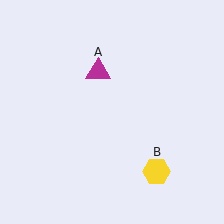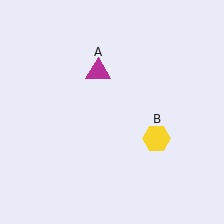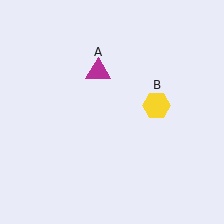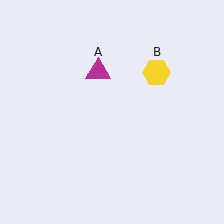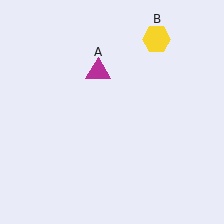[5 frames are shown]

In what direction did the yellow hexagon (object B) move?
The yellow hexagon (object B) moved up.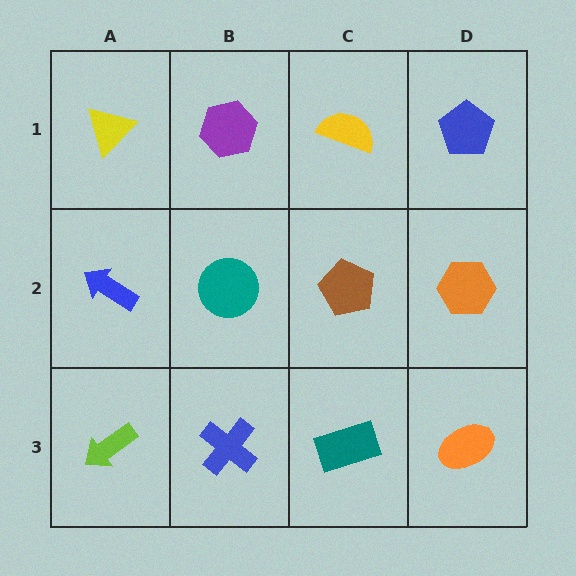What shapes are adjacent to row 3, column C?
A brown pentagon (row 2, column C), a blue cross (row 3, column B), an orange ellipse (row 3, column D).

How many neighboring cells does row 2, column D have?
3.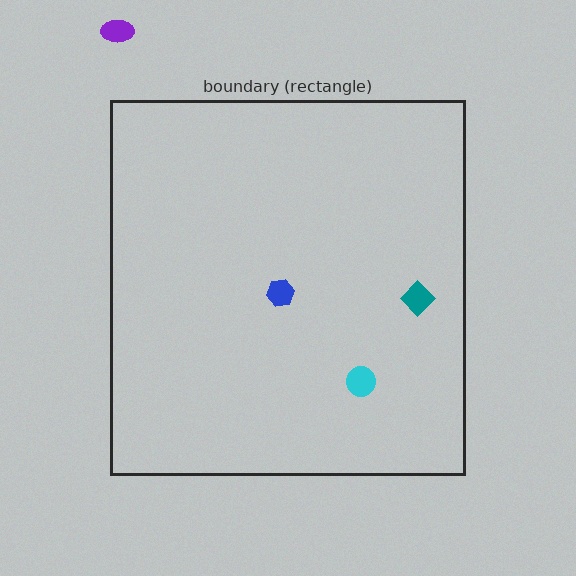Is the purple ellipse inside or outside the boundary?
Outside.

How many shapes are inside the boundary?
3 inside, 1 outside.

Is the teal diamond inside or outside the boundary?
Inside.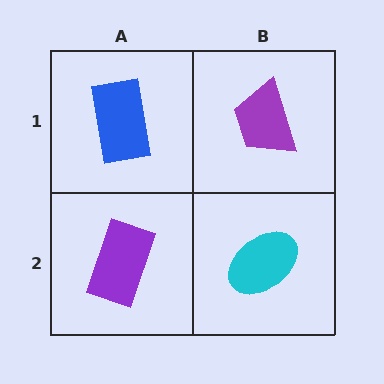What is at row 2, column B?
A cyan ellipse.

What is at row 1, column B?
A purple trapezoid.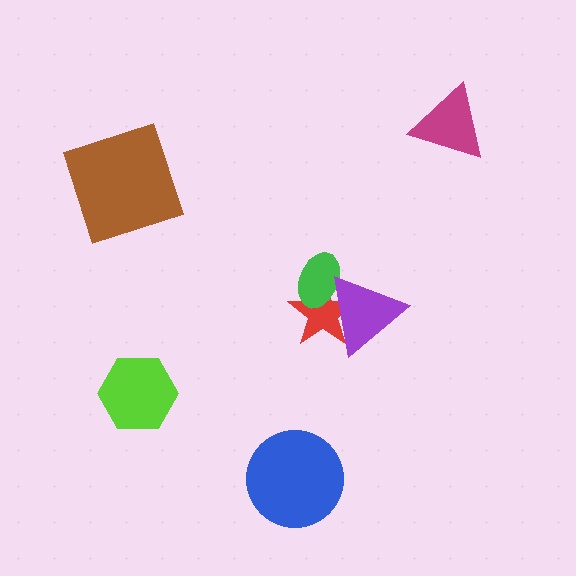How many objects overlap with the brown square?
0 objects overlap with the brown square.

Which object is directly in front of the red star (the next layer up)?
The green ellipse is directly in front of the red star.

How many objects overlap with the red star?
2 objects overlap with the red star.